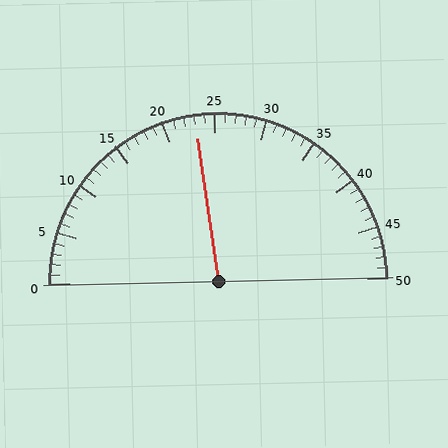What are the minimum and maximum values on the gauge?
The gauge ranges from 0 to 50.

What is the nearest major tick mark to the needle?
The nearest major tick mark is 25.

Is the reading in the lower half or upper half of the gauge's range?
The reading is in the lower half of the range (0 to 50).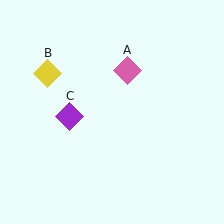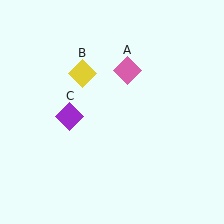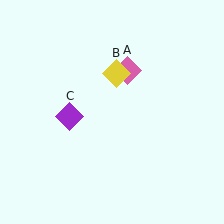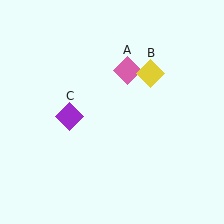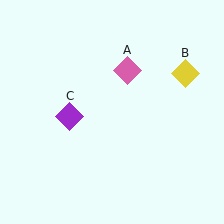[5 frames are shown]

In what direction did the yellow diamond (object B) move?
The yellow diamond (object B) moved right.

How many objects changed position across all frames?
1 object changed position: yellow diamond (object B).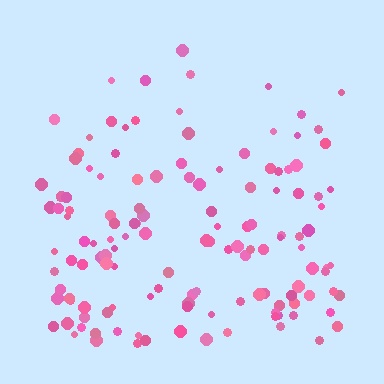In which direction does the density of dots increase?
From top to bottom, with the bottom side densest.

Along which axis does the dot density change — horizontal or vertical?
Vertical.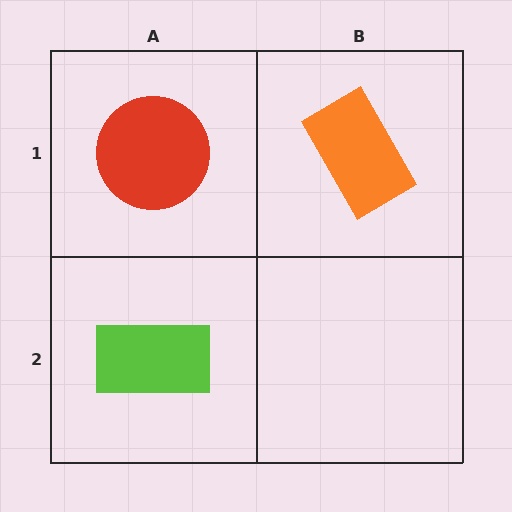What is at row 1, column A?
A red circle.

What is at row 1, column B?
An orange rectangle.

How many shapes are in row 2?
1 shape.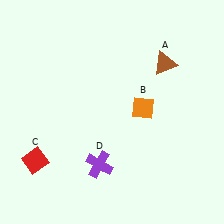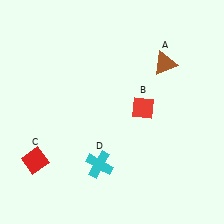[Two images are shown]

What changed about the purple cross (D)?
In Image 1, D is purple. In Image 2, it changed to cyan.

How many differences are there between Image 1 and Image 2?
There are 2 differences between the two images.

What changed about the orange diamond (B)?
In Image 1, B is orange. In Image 2, it changed to red.